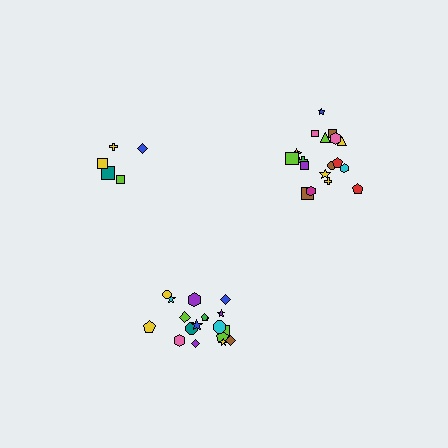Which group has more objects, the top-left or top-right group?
The top-right group.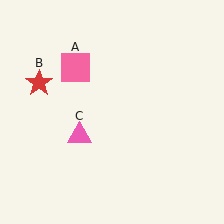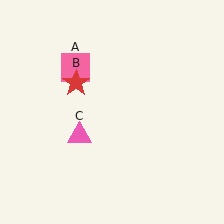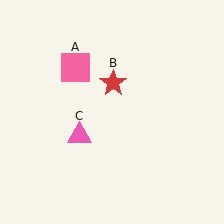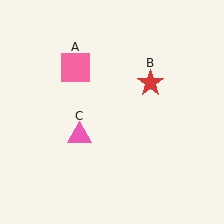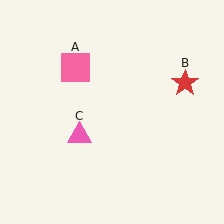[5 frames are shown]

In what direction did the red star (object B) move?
The red star (object B) moved right.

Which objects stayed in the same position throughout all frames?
Pink square (object A) and pink triangle (object C) remained stationary.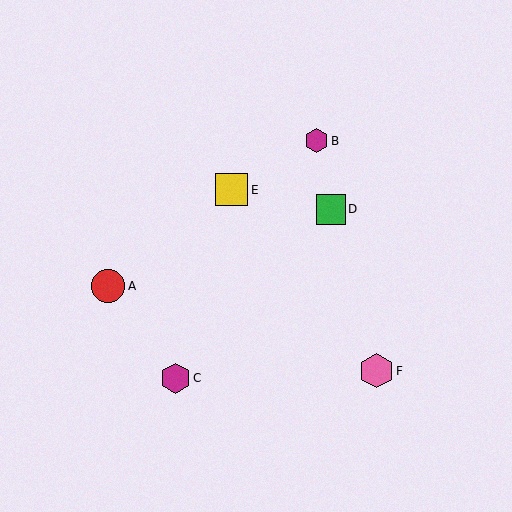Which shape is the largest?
The pink hexagon (labeled F) is the largest.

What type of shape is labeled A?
Shape A is a red circle.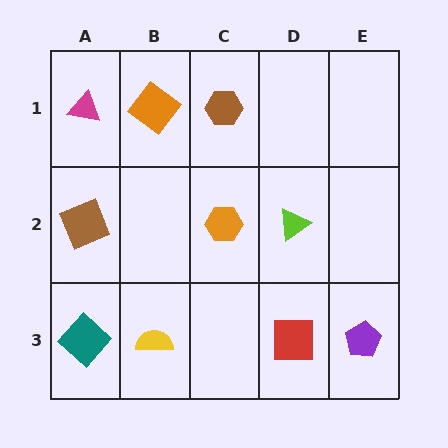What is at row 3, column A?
A teal diamond.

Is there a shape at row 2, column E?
No, that cell is empty.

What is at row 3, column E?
A purple pentagon.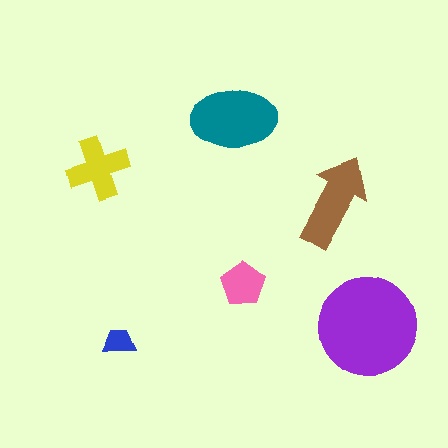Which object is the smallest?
The blue trapezoid.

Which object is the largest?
The purple circle.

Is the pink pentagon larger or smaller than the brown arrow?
Smaller.